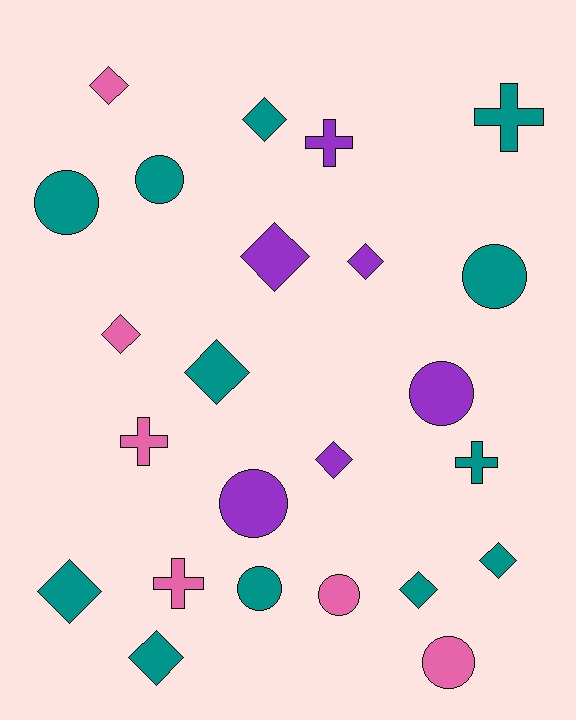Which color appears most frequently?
Teal, with 12 objects.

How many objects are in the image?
There are 24 objects.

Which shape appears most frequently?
Diamond, with 11 objects.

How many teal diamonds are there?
There are 6 teal diamonds.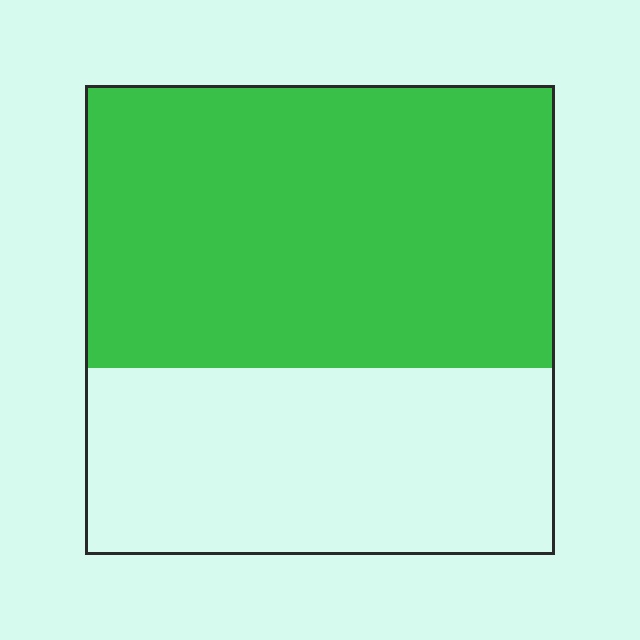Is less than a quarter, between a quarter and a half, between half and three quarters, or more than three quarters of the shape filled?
Between half and three quarters.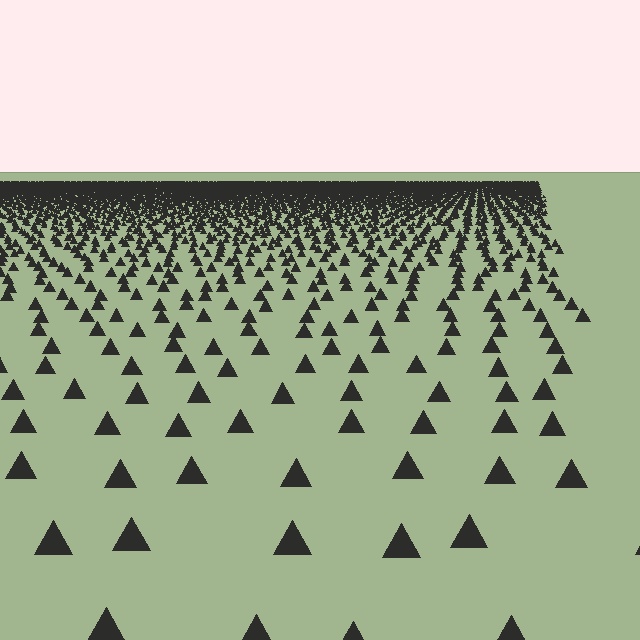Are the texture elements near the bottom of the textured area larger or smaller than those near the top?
Larger. Near the bottom, elements are closer to the viewer and appear at a bigger on-screen size.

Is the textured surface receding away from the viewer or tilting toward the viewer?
The surface is receding away from the viewer. Texture elements get smaller and denser toward the top.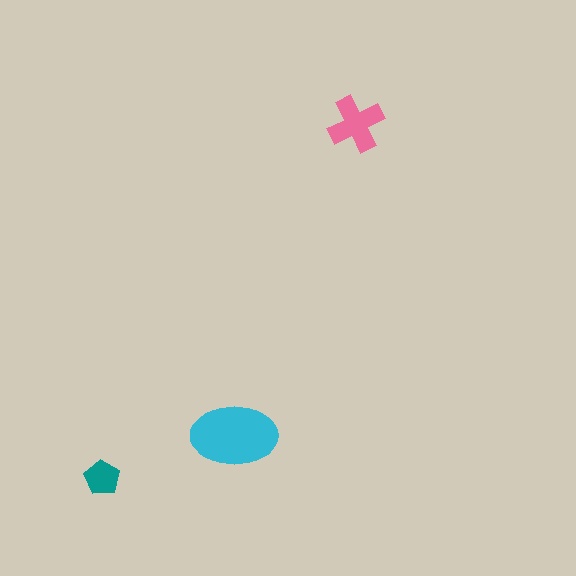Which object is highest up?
The pink cross is topmost.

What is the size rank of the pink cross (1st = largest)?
2nd.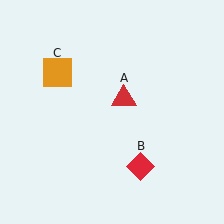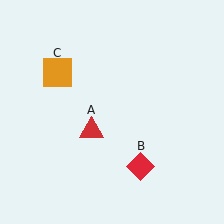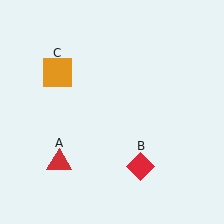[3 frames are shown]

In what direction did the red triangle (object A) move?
The red triangle (object A) moved down and to the left.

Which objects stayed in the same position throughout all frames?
Red diamond (object B) and orange square (object C) remained stationary.